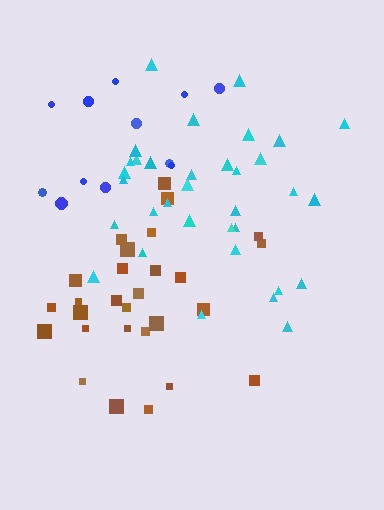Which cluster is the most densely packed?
Brown.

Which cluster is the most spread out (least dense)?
Blue.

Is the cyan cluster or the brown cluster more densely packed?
Brown.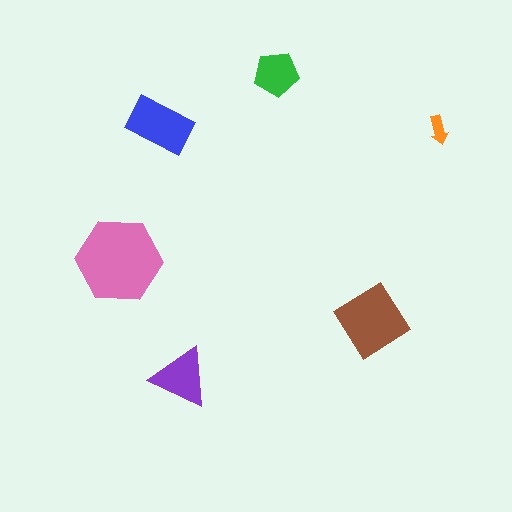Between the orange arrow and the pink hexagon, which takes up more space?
The pink hexagon.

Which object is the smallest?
The orange arrow.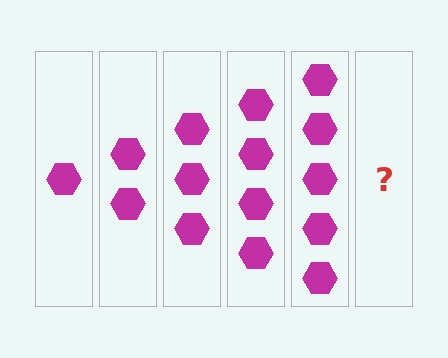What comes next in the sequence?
The next element should be 6 hexagons.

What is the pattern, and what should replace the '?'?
The pattern is that each step adds one more hexagon. The '?' should be 6 hexagons.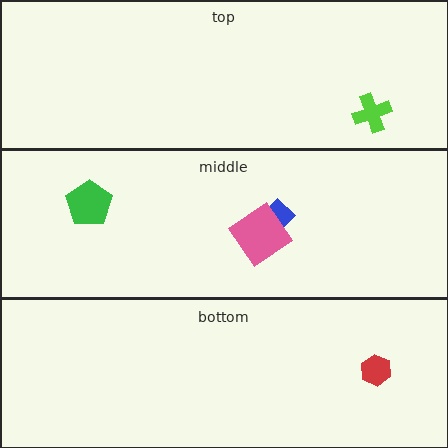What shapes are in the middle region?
The green pentagon, the blue rectangle, the pink diamond.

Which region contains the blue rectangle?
The middle region.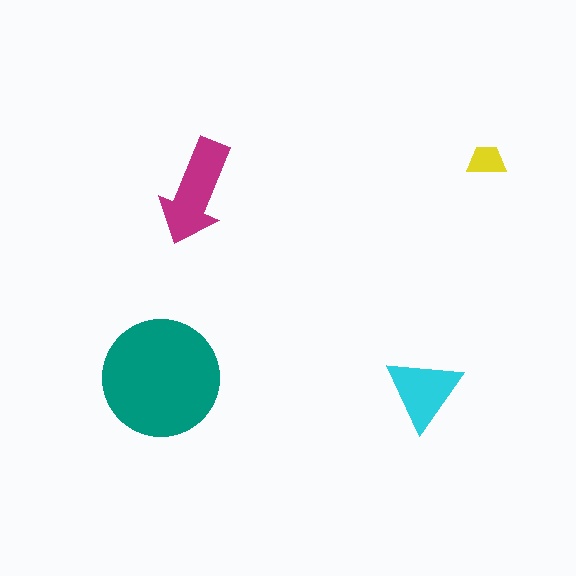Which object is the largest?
The teal circle.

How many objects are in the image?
There are 4 objects in the image.